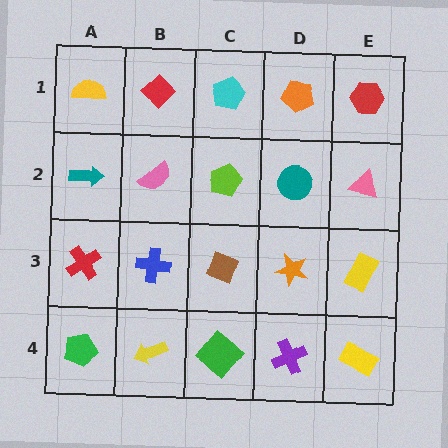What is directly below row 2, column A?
A red cross.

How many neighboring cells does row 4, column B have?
3.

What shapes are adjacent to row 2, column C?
A cyan pentagon (row 1, column C), a brown diamond (row 3, column C), a pink semicircle (row 2, column B), a teal circle (row 2, column D).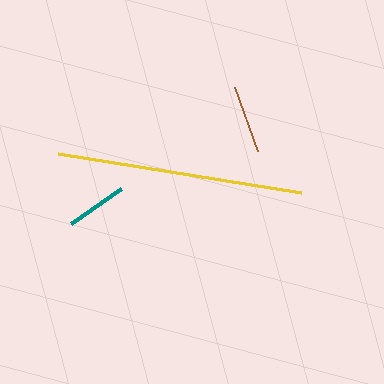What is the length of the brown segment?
The brown segment is approximately 68 pixels long.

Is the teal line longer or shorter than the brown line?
The brown line is longer than the teal line.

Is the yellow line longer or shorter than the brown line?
The yellow line is longer than the brown line.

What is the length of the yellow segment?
The yellow segment is approximately 246 pixels long.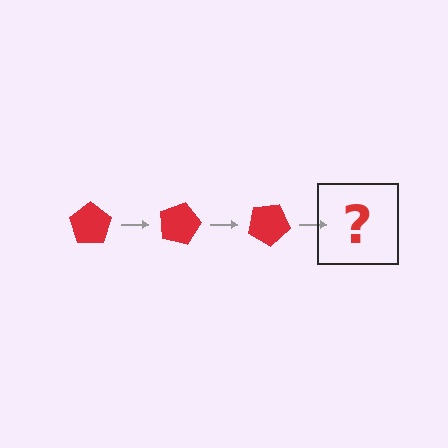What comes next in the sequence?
The next element should be a red pentagon rotated 45 degrees.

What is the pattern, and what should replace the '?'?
The pattern is that the pentagon rotates 15 degrees each step. The '?' should be a red pentagon rotated 45 degrees.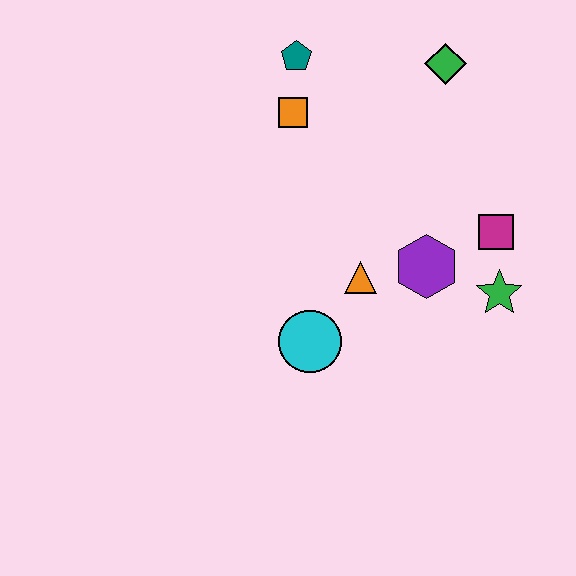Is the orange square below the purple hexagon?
No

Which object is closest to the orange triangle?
The purple hexagon is closest to the orange triangle.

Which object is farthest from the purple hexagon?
The teal pentagon is farthest from the purple hexagon.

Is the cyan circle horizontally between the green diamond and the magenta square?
No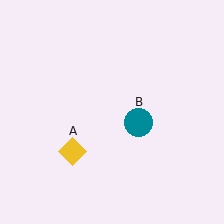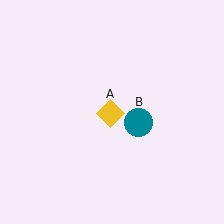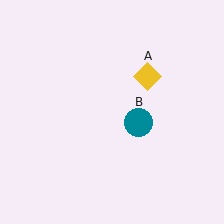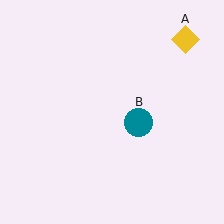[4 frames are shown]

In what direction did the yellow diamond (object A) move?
The yellow diamond (object A) moved up and to the right.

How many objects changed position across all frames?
1 object changed position: yellow diamond (object A).